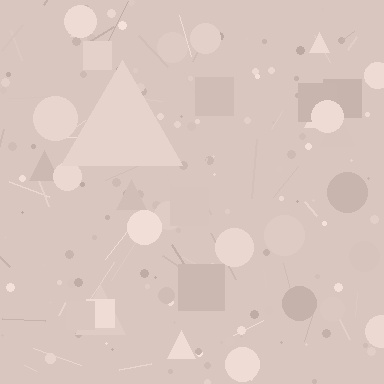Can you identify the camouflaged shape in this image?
The camouflaged shape is a triangle.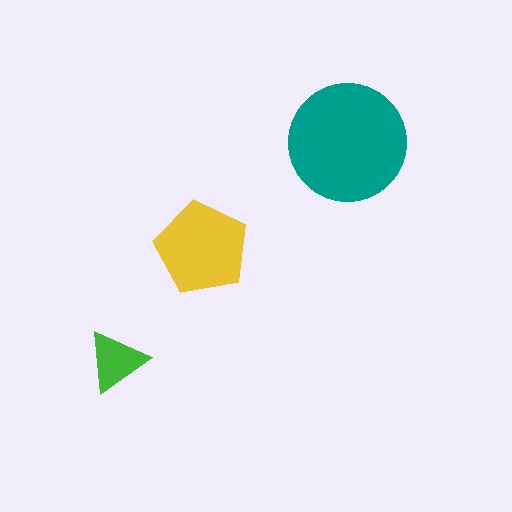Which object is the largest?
The teal circle.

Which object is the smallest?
The green triangle.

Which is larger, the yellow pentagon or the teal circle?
The teal circle.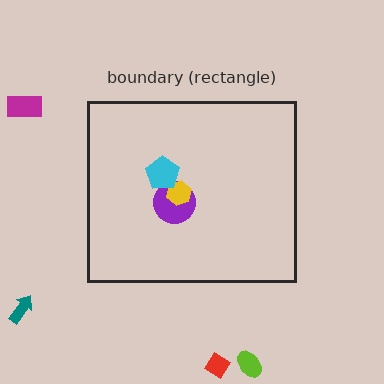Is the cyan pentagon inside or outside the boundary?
Inside.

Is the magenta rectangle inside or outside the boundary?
Outside.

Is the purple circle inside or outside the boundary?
Inside.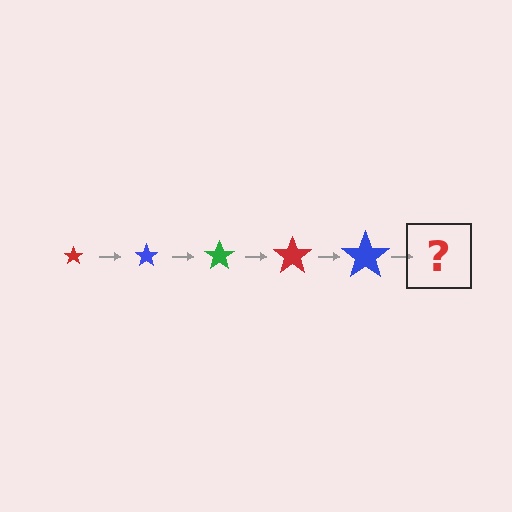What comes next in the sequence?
The next element should be a green star, larger than the previous one.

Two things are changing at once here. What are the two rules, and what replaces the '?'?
The two rules are that the star grows larger each step and the color cycles through red, blue, and green. The '?' should be a green star, larger than the previous one.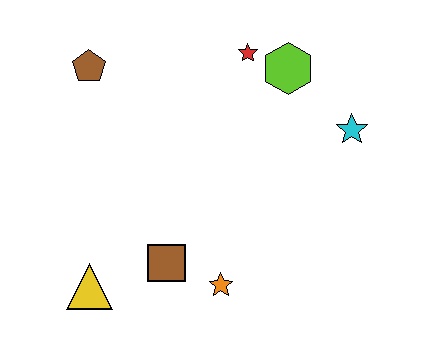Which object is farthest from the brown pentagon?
The cyan star is farthest from the brown pentagon.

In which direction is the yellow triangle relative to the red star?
The yellow triangle is below the red star.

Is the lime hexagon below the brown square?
No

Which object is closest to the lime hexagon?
The red star is closest to the lime hexagon.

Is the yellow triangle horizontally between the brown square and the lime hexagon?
No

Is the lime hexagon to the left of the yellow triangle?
No